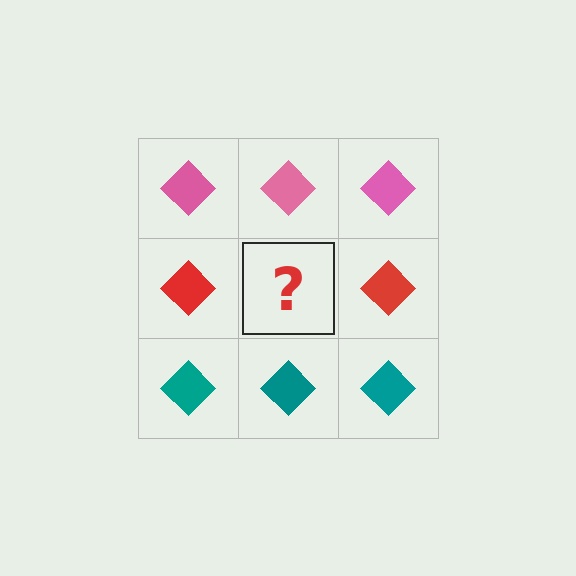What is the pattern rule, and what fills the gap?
The rule is that each row has a consistent color. The gap should be filled with a red diamond.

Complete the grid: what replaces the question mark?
The question mark should be replaced with a red diamond.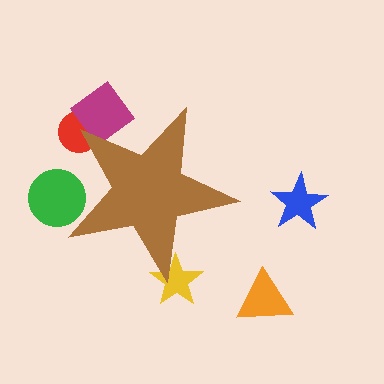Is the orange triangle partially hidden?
No, the orange triangle is fully visible.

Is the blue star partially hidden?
No, the blue star is fully visible.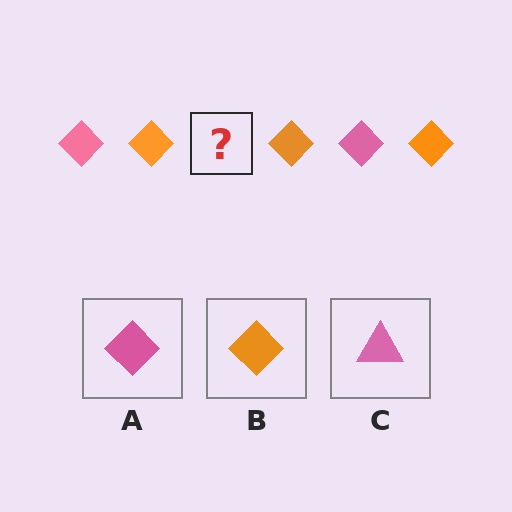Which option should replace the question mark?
Option A.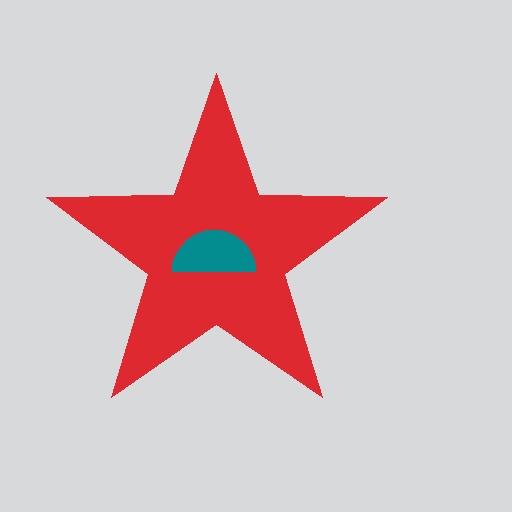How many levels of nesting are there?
2.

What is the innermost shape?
The teal semicircle.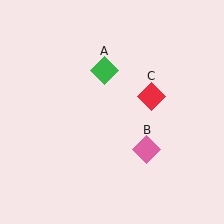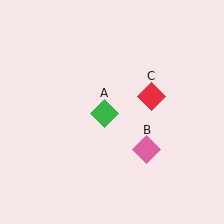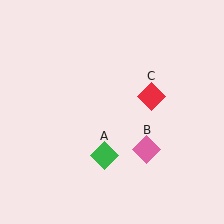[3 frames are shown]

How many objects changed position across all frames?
1 object changed position: green diamond (object A).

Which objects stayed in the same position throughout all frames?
Pink diamond (object B) and red diamond (object C) remained stationary.